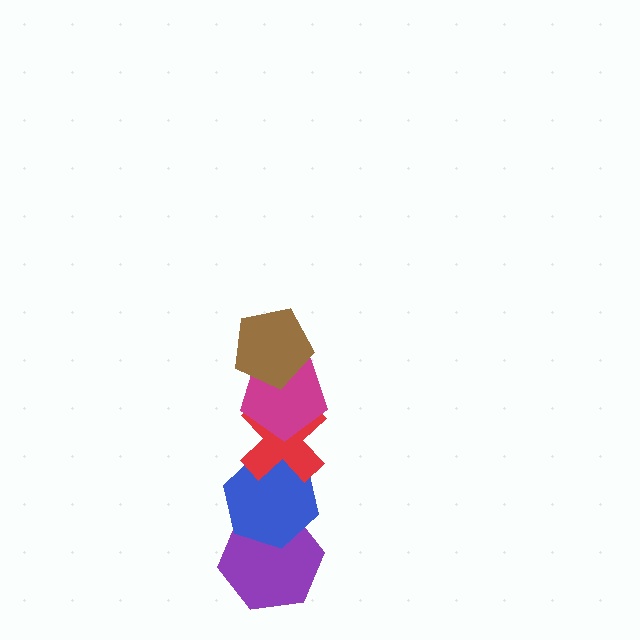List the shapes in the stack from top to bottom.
From top to bottom: the brown pentagon, the magenta pentagon, the red cross, the blue hexagon, the purple hexagon.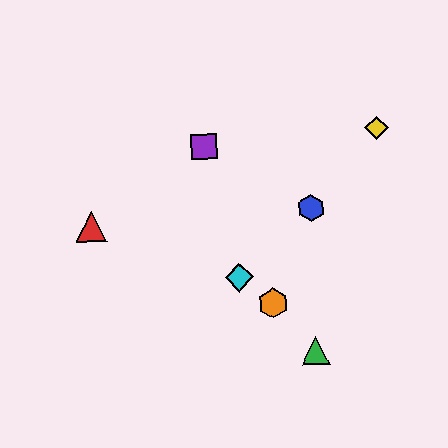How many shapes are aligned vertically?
2 shapes (the blue hexagon, the green triangle) are aligned vertically.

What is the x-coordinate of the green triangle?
The green triangle is at x≈316.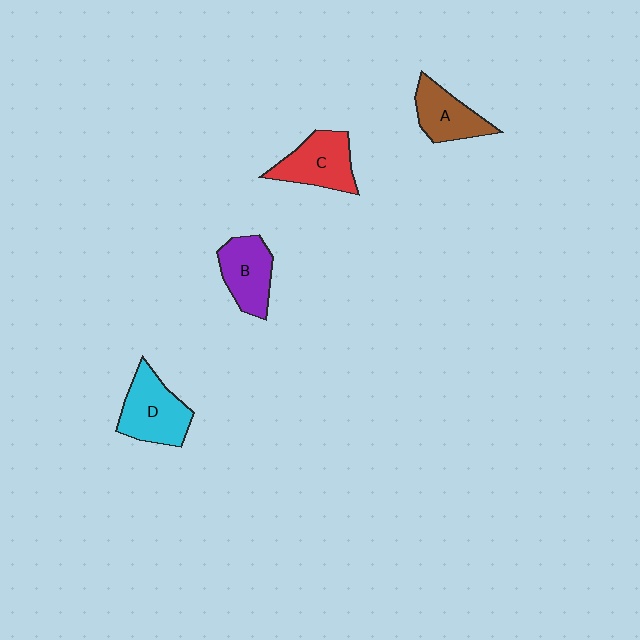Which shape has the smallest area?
Shape A (brown).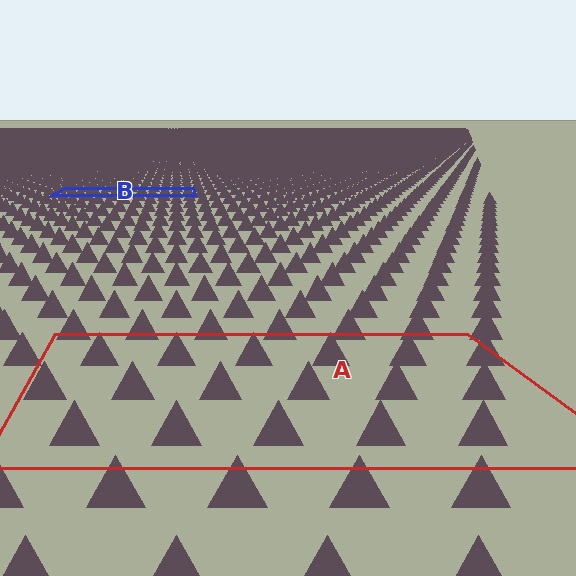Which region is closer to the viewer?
Region A is closer. The texture elements there are larger and more spread out.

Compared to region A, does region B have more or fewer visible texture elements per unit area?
Region B has more texture elements per unit area — they are packed more densely because it is farther away.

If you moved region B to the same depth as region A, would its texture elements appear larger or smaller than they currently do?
They would appear larger. At a closer depth, the same texture elements are projected at a bigger on-screen size.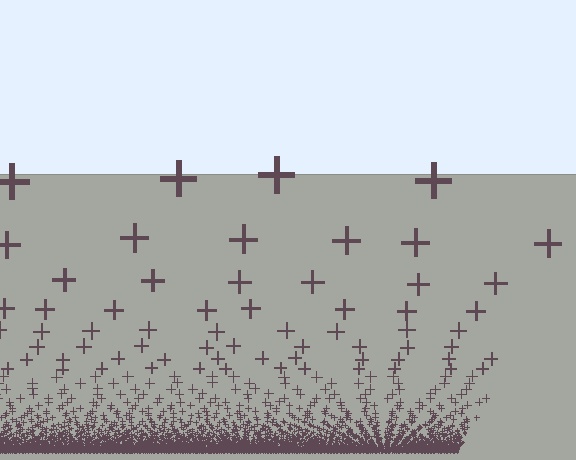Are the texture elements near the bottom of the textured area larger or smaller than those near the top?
Smaller. The gradient is inverted — elements near the bottom are smaller and denser.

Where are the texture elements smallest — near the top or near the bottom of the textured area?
Near the bottom.